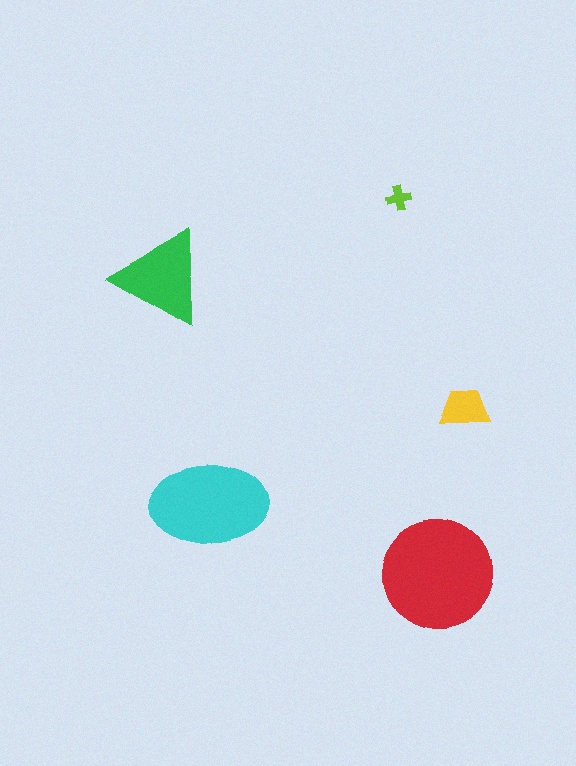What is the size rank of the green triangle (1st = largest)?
3rd.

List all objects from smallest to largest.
The lime cross, the yellow trapezoid, the green triangle, the cyan ellipse, the red circle.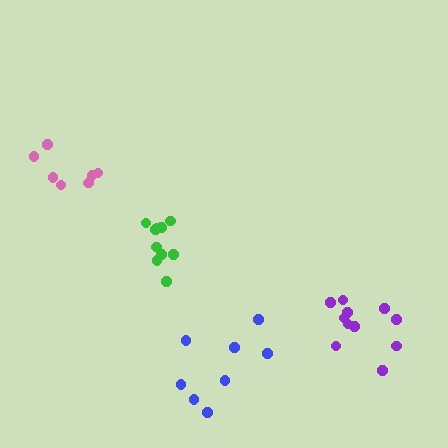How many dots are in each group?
Group 1: 7 dots, Group 2: 10 dots, Group 3: 11 dots, Group 4: 8 dots (36 total).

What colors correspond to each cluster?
The clusters are colored: pink, green, purple, blue.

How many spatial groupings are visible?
There are 4 spatial groupings.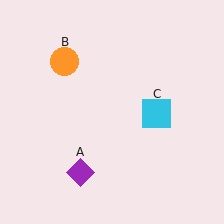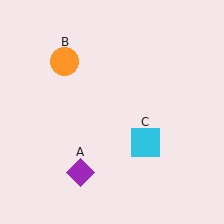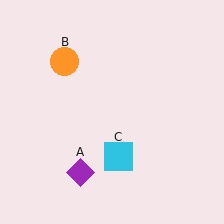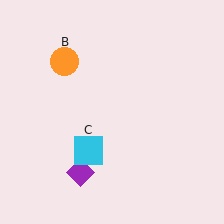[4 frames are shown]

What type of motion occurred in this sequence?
The cyan square (object C) rotated clockwise around the center of the scene.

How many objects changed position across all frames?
1 object changed position: cyan square (object C).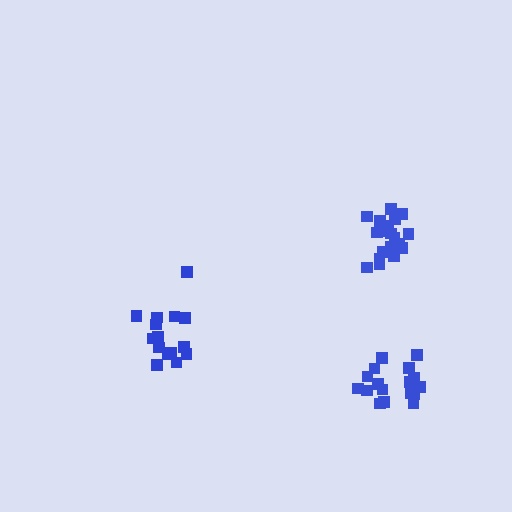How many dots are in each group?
Group 1: 19 dots, Group 2: 17 dots, Group 3: 15 dots (51 total).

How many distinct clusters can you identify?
There are 3 distinct clusters.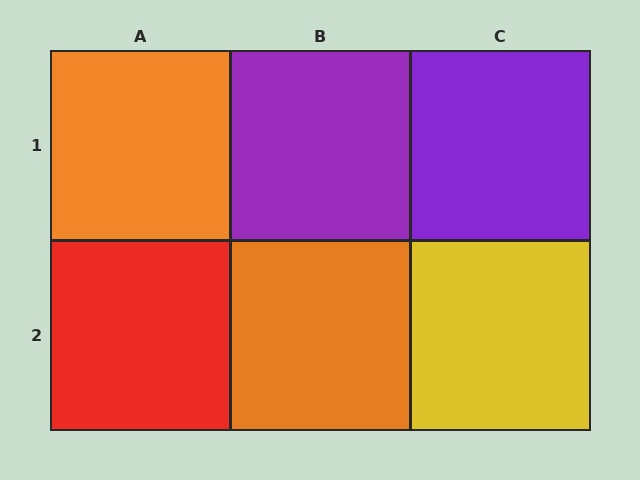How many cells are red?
1 cell is red.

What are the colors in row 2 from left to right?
Red, orange, yellow.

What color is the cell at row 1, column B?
Purple.